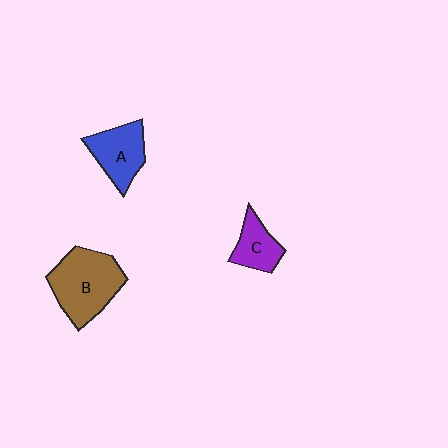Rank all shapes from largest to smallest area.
From largest to smallest: B (brown), A (blue), C (purple).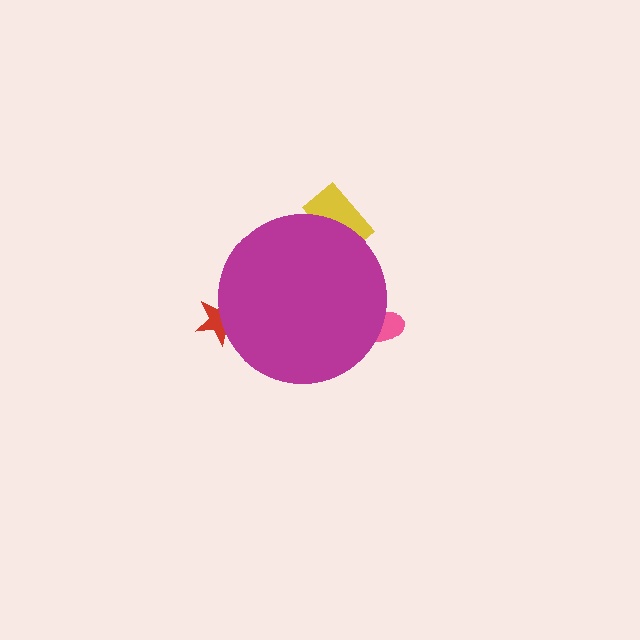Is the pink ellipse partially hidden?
Yes, the pink ellipse is partially hidden behind the magenta circle.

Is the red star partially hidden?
Yes, the red star is partially hidden behind the magenta circle.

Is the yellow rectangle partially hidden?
Yes, the yellow rectangle is partially hidden behind the magenta circle.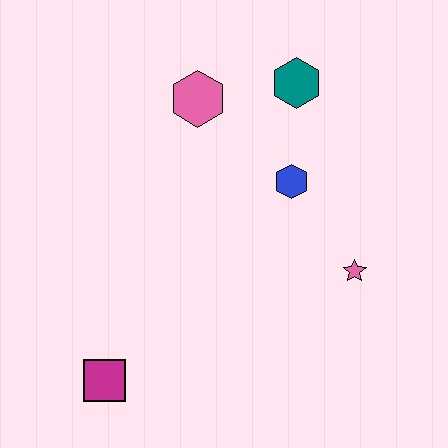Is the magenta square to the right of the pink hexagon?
No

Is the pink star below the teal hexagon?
Yes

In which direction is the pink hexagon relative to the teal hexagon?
The pink hexagon is to the left of the teal hexagon.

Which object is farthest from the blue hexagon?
The magenta square is farthest from the blue hexagon.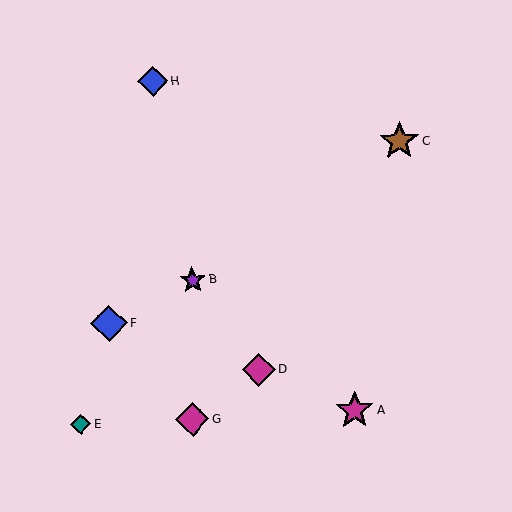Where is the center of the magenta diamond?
The center of the magenta diamond is at (259, 370).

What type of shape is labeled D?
Shape D is a magenta diamond.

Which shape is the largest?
The brown star (labeled C) is the largest.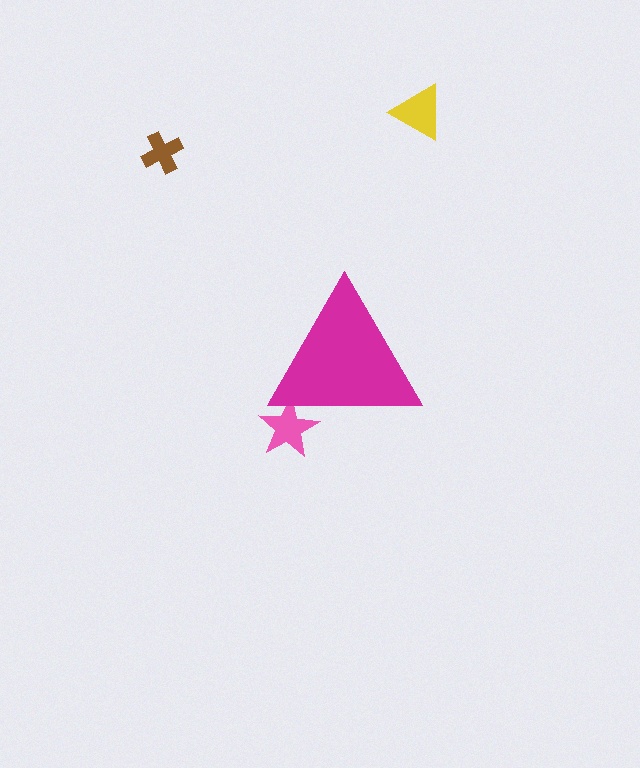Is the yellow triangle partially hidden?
No, the yellow triangle is fully visible.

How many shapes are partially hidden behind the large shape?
1 shape is partially hidden.